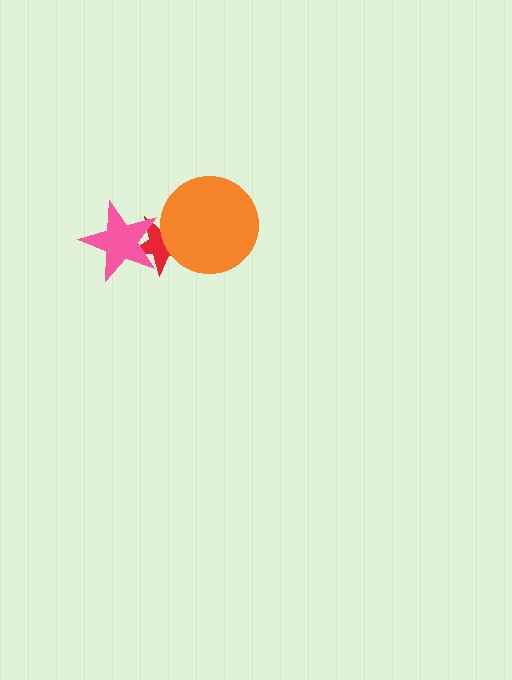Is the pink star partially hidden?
No, no other shape covers it.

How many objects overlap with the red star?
2 objects overlap with the red star.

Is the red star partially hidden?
Yes, it is partially covered by another shape.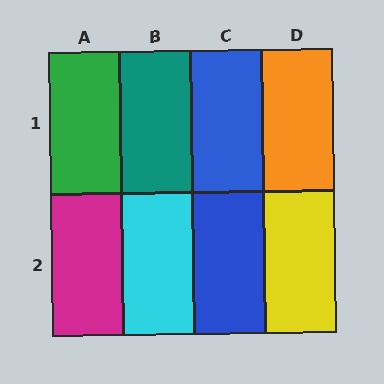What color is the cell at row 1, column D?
Orange.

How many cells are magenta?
1 cell is magenta.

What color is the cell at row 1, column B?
Teal.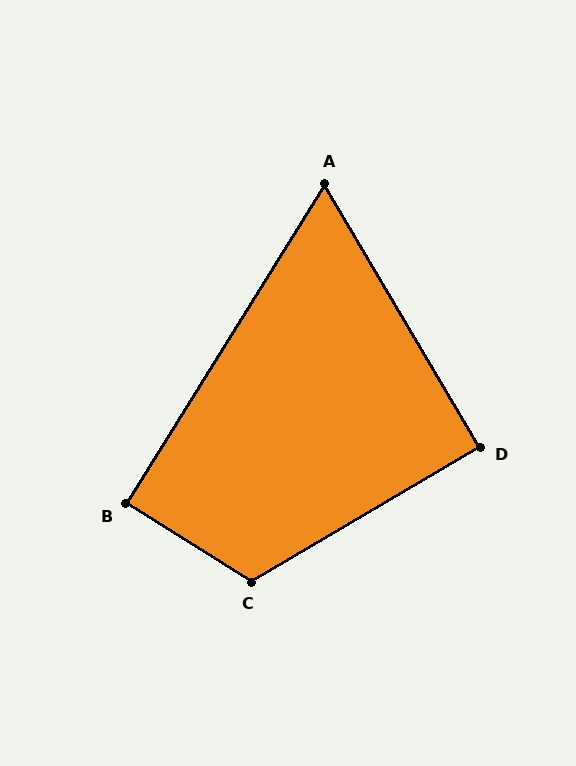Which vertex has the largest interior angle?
C, at approximately 118 degrees.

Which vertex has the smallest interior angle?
A, at approximately 62 degrees.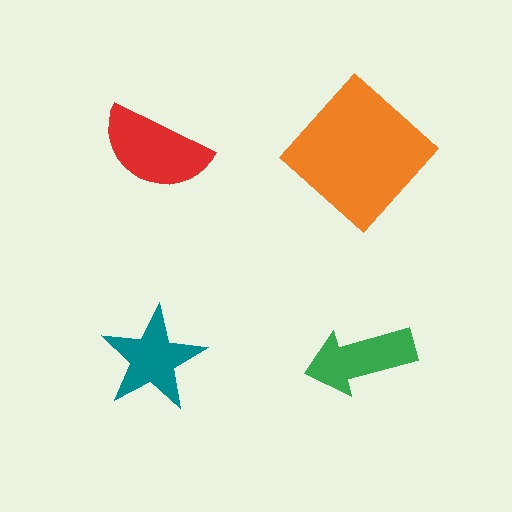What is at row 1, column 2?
An orange diamond.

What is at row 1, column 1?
A red semicircle.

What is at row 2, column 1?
A teal star.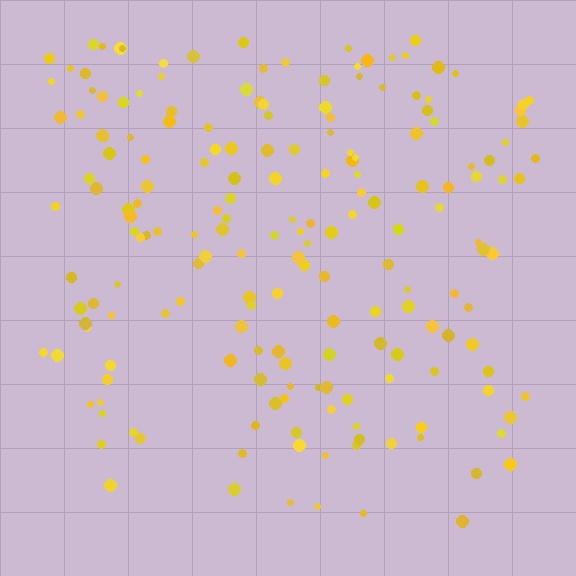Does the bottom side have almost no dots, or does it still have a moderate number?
Still a moderate number, just noticeably fewer than the top.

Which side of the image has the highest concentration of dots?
The top.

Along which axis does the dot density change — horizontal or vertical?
Vertical.